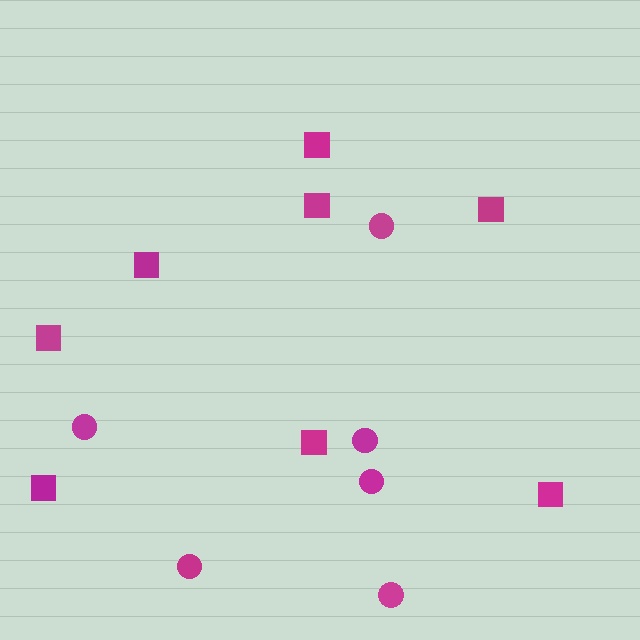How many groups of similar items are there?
There are 2 groups: one group of circles (6) and one group of squares (8).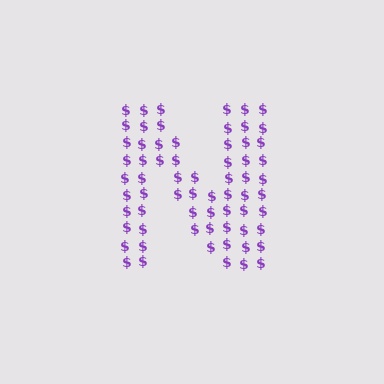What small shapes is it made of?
It is made of small dollar signs.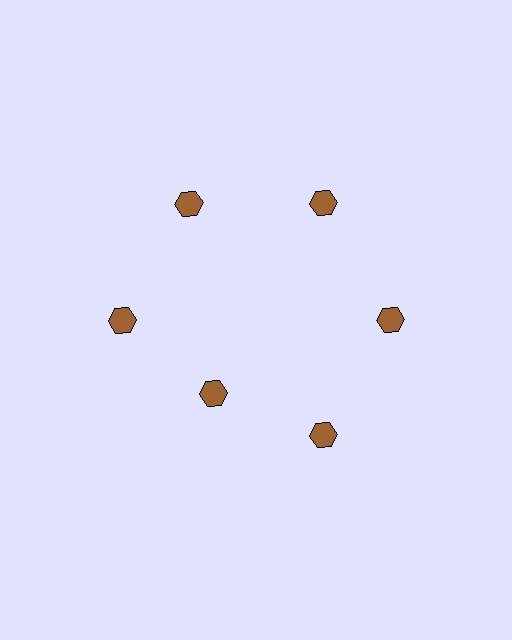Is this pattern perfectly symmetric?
No. The 6 brown hexagons are arranged in a ring, but one element near the 7 o'clock position is pulled inward toward the center, breaking the 6-fold rotational symmetry.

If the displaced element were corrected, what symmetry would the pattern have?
It would have 6-fold rotational symmetry — the pattern would map onto itself every 60 degrees.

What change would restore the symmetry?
The symmetry would be restored by moving it outward, back onto the ring so that all 6 hexagons sit at equal angles and equal distance from the center.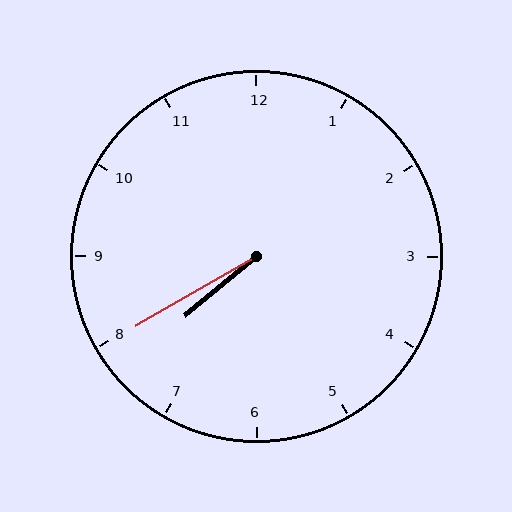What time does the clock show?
7:40.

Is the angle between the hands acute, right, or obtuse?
It is acute.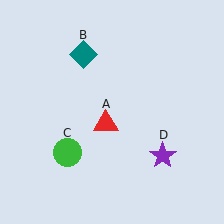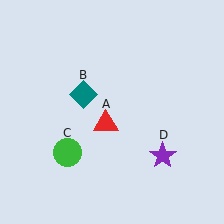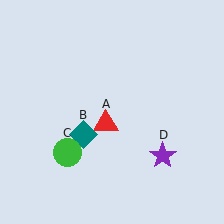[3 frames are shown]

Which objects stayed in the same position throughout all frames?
Red triangle (object A) and green circle (object C) and purple star (object D) remained stationary.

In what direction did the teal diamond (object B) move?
The teal diamond (object B) moved down.